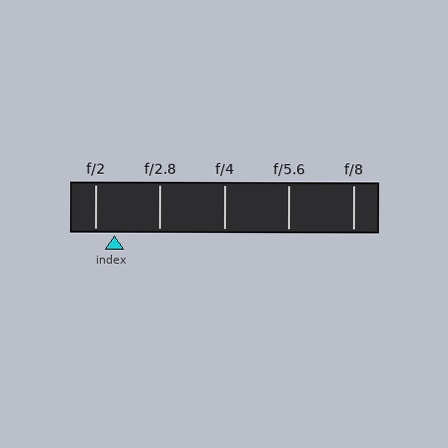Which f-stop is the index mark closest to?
The index mark is closest to f/2.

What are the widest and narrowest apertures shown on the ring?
The widest aperture shown is f/2 and the narrowest is f/8.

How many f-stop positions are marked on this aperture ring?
There are 5 f-stop positions marked.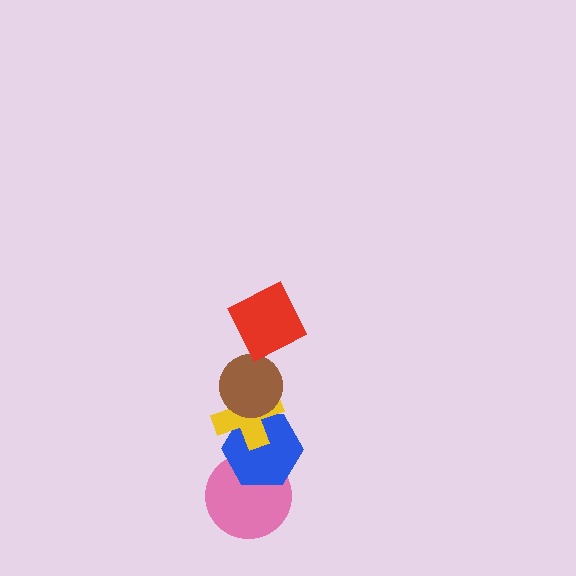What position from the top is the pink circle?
The pink circle is 5th from the top.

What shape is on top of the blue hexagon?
The yellow cross is on top of the blue hexagon.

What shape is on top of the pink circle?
The blue hexagon is on top of the pink circle.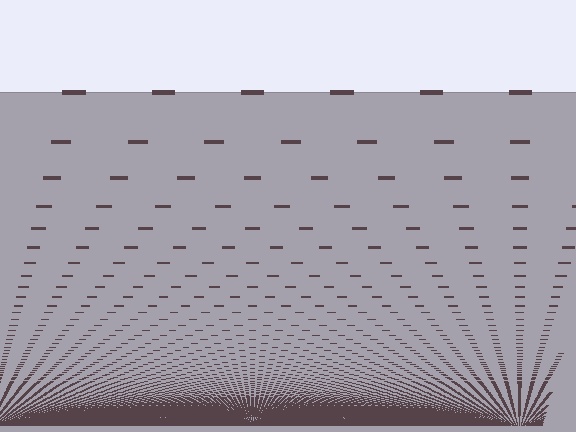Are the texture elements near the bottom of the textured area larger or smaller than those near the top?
Smaller. The gradient is inverted — elements near the bottom are smaller and denser.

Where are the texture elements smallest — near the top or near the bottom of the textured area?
Near the bottom.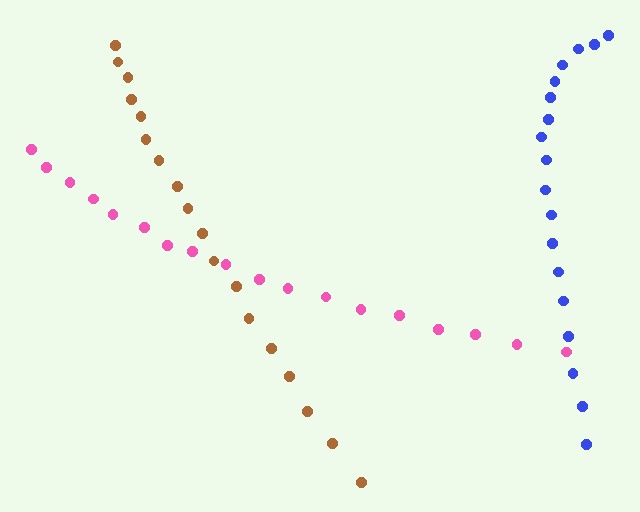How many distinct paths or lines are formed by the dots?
There are 3 distinct paths.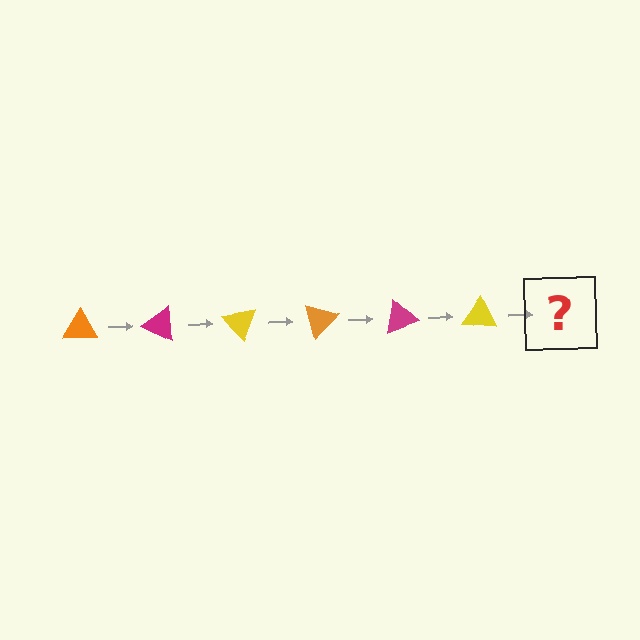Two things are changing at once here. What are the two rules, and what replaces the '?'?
The two rules are that it rotates 25 degrees each step and the color cycles through orange, magenta, and yellow. The '?' should be an orange triangle, rotated 150 degrees from the start.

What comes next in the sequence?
The next element should be an orange triangle, rotated 150 degrees from the start.